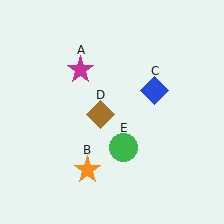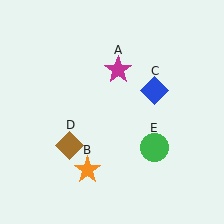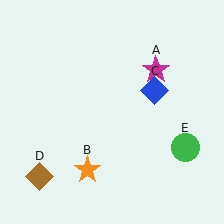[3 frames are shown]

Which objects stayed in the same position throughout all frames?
Orange star (object B) and blue diamond (object C) remained stationary.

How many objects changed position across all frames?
3 objects changed position: magenta star (object A), brown diamond (object D), green circle (object E).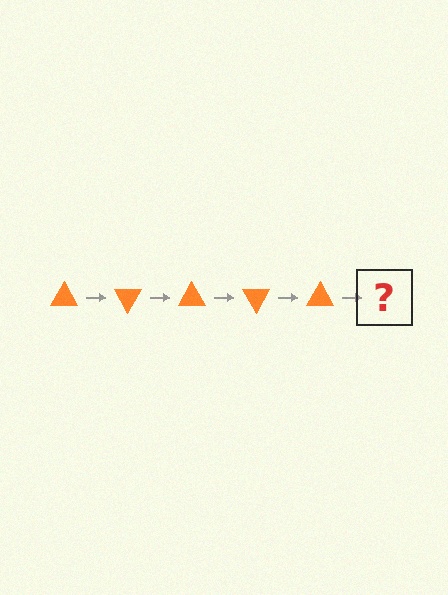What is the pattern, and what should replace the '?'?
The pattern is that the triangle rotates 60 degrees each step. The '?' should be an orange triangle rotated 300 degrees.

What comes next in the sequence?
The next element should be an orange triangle rotated 300 degrees.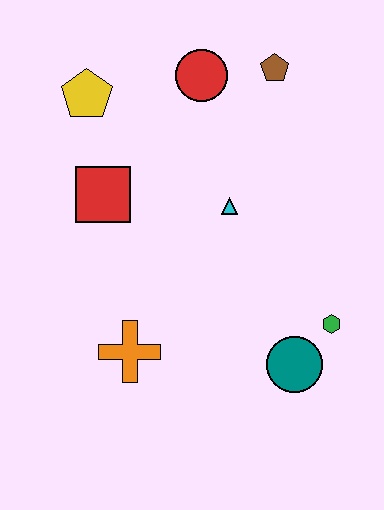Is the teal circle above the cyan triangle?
No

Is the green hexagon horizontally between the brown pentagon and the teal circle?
No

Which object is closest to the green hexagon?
The teal circle is closest to the green hexagon.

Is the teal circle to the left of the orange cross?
No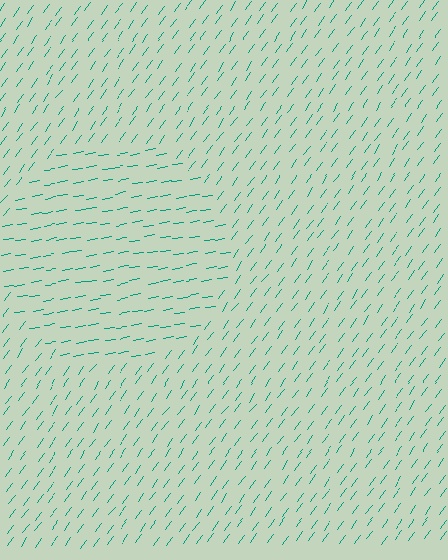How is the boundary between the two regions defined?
The boundary is defined purely by a change in line orientation (approximately 45 degrees difference). All lines are the same color and thickness.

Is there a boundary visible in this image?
Yes, there is a texture boundary formed by a change in line orientation.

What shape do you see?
I see a circle.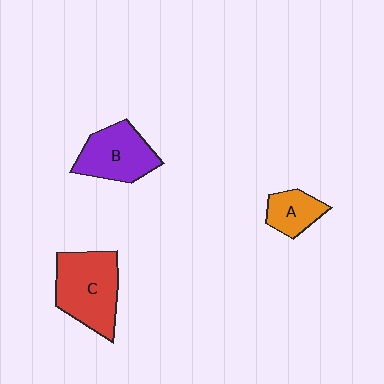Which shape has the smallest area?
Shape A (orange).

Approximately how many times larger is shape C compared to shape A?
Approximately 2.2 times.